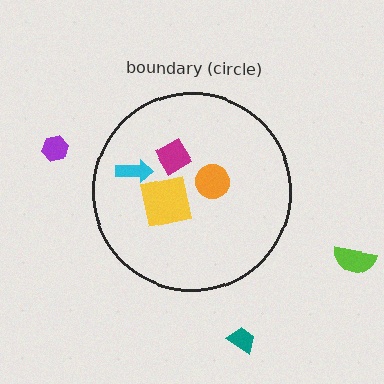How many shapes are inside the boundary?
4 inside, 3 outside.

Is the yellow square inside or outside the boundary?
Inside.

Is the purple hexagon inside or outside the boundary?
Outside.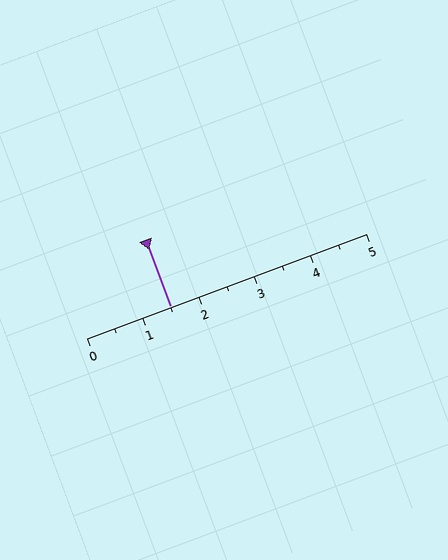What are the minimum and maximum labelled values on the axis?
The axis runs from 0 to 5.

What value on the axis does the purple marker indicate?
The marker indicates approximately 1.5.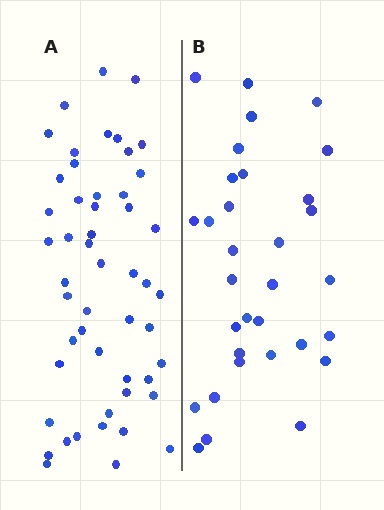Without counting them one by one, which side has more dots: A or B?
Region A (the left region) has more dots.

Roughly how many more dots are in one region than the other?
Region A has approximately 20 more dots than region B.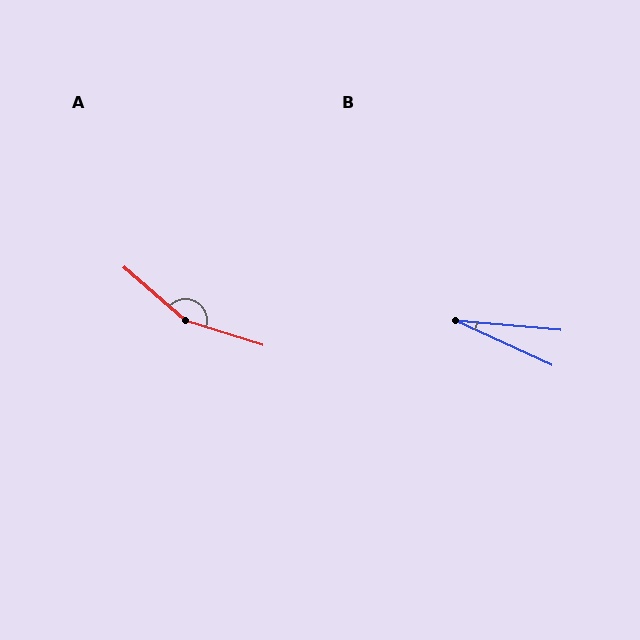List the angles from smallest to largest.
B (20°), A (157°).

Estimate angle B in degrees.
Approximately 20 degrees.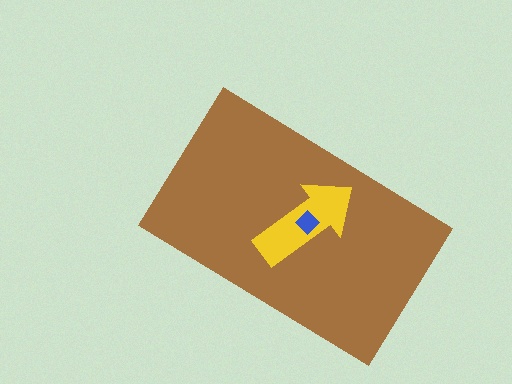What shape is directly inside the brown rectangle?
The yellow arrow.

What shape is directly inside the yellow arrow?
The blue diamond.